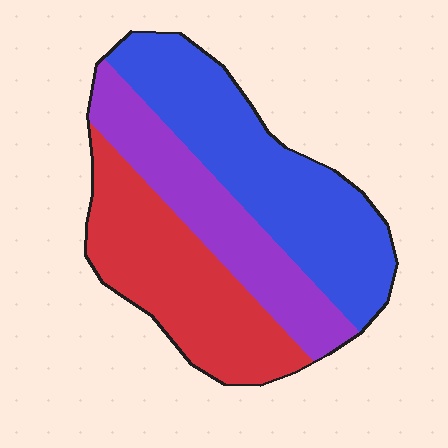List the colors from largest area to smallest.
From largest to smallest: blue, red, purple.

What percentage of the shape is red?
Red covers 33% of the shape.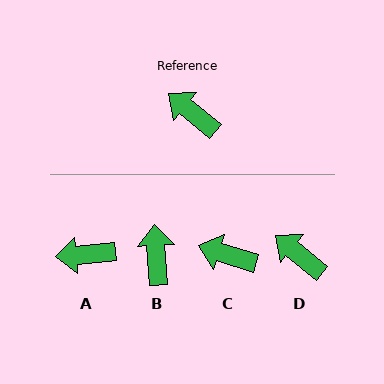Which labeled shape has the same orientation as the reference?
D.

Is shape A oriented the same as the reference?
No, it is off by about 44 degrees.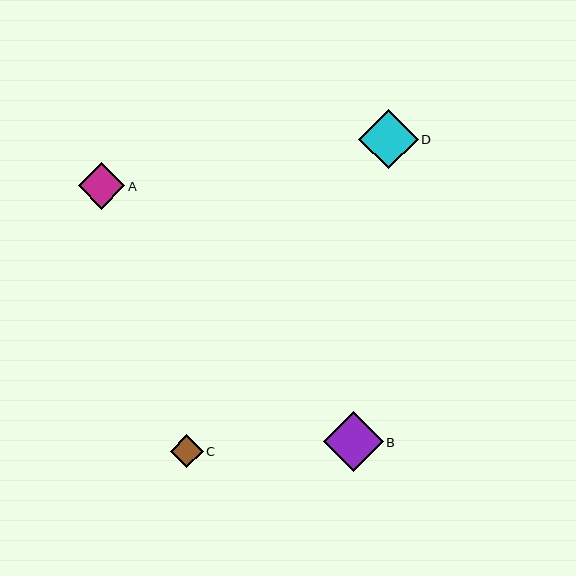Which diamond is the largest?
Diamond B is the largest with a size of approximately 60 pixels.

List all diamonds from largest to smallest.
From largest to smallest: B, D, A, C.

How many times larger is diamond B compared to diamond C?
Diamond B is approximately 1.8 times the size of diamond C.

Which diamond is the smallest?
Diamond C is the smallest with a size of approximately 33 pixels.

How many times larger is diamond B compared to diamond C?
Diamond B is approximately 1.8 times the size of diamond C.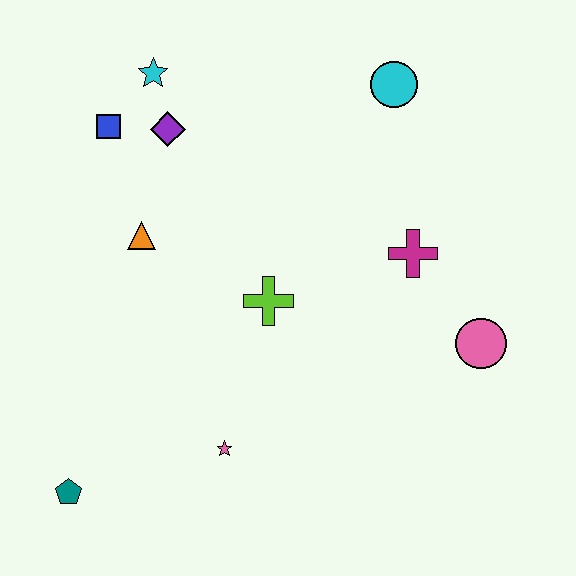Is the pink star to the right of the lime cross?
No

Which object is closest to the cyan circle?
The magenta cross is closest to the cyan circle.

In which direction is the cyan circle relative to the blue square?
The cyan circle is to the right of the blue square.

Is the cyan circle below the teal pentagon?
No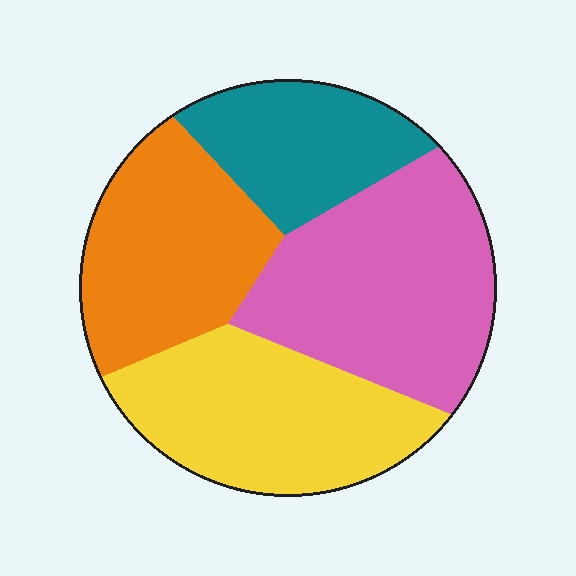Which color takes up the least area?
Teal, at roughly 15%.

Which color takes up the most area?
Pink, at roughly 30%.